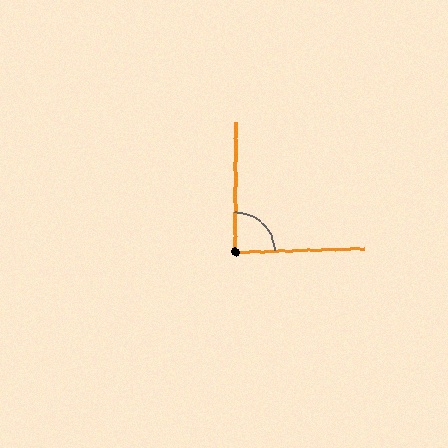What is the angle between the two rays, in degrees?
Approximately 88 degrees.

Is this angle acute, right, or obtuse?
It is approximately a right angle.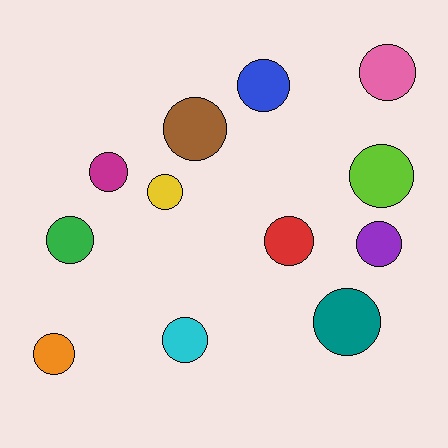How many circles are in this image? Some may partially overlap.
There are 12 circles.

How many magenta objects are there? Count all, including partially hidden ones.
There is 1 magenta object.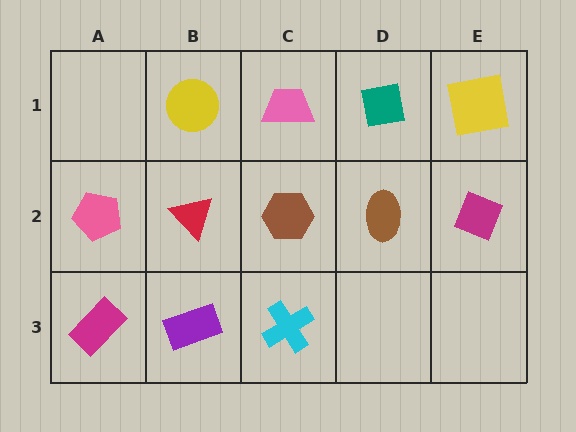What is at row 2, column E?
A magenta diamond.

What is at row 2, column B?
A red triangle.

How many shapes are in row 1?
4 shapes.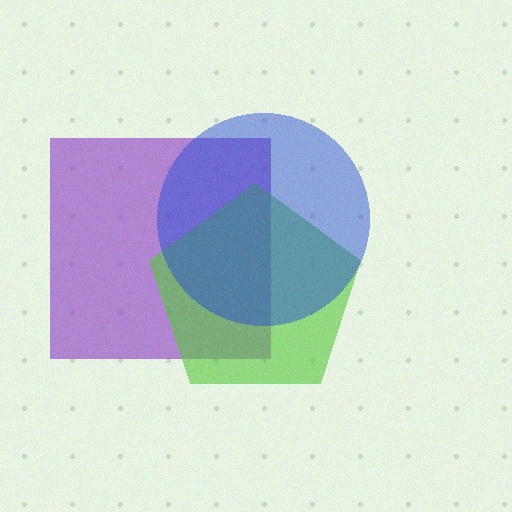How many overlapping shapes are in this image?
There are 3 overlapping shapes in the image.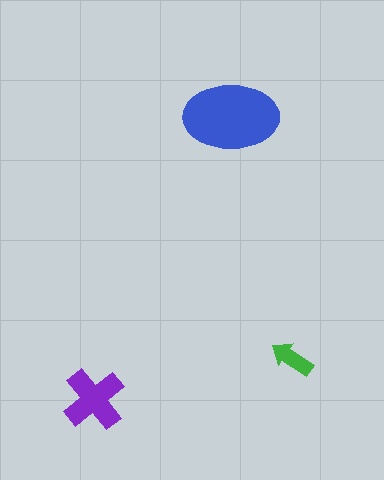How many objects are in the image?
There are 3 objects in the image.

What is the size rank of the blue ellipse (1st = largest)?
1st.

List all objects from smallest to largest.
The green arrow, the purple cross, the blue ellipse.